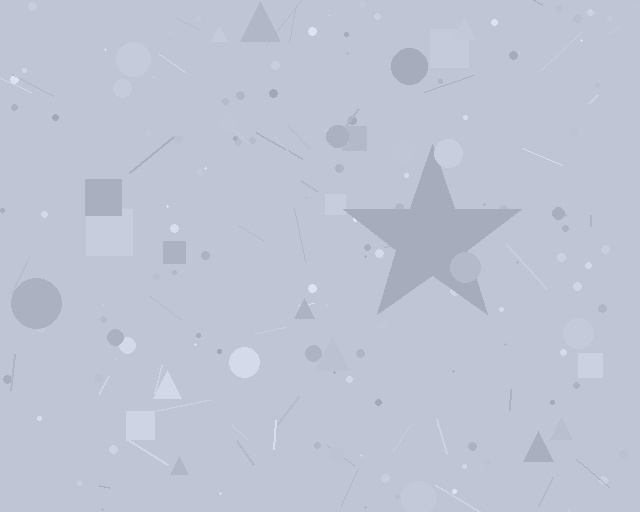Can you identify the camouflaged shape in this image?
The camouflaged shape is a star.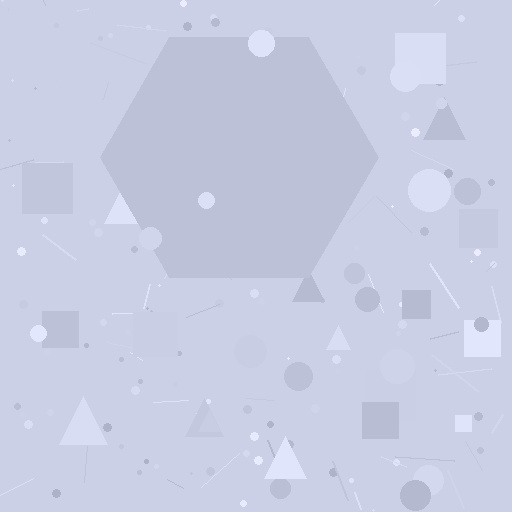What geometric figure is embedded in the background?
A hexagon is embedded in the background.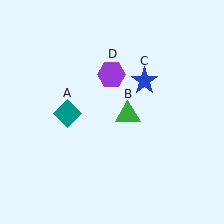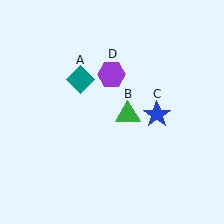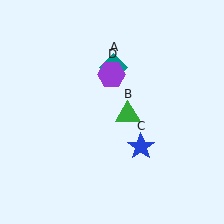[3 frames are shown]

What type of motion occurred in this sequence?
The teal diamond (object A), blue star (object C) rotated clockwise around the center of the scene.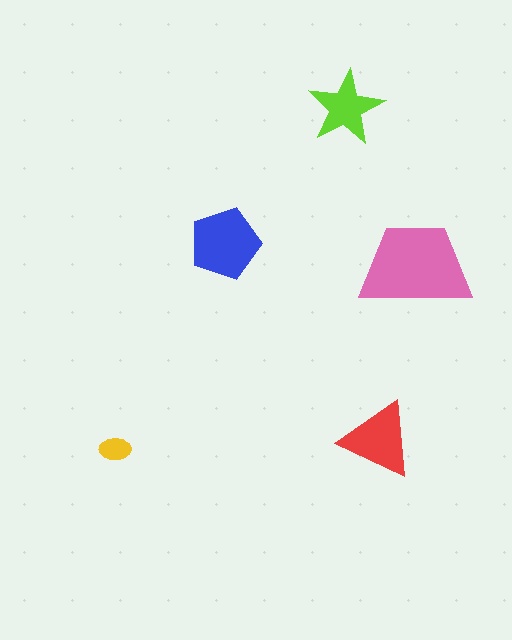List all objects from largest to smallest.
The pink trapezoid, the blue pentagon, the red triangle, the lime star, the yellow ellipse.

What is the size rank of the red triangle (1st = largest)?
3rd.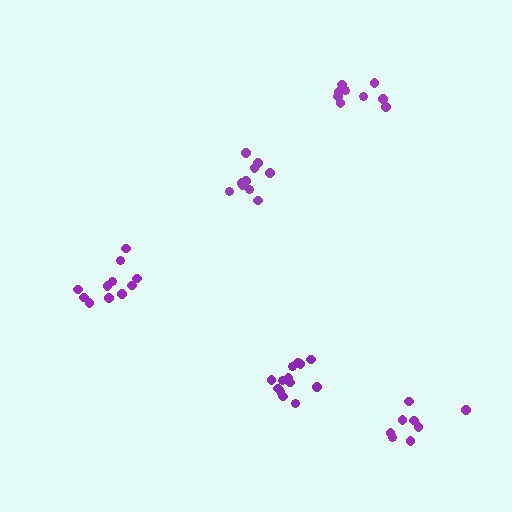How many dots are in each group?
Group 1: 9 dots, Group 2: 10 dots, Group 3: 11 dots, Group 4: 13 dots, Group 5: 8 dots (51 total).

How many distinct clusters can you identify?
There are 5 distinct clusters.